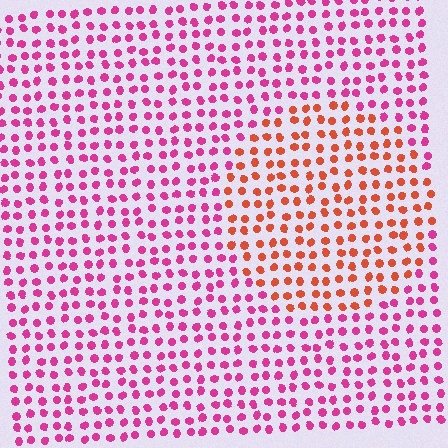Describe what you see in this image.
The image is filled with small magenta elements in a uniform arrangement. A circle-shaped region is visible where the elements are tinted to a slightly different hue, forming a subtle color boundary.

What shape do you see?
I see a circle.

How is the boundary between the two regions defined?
The boundary is defined purely by a slight shift in hue (about 45 degrees). Spacing, size, and orientation are identical on both sides.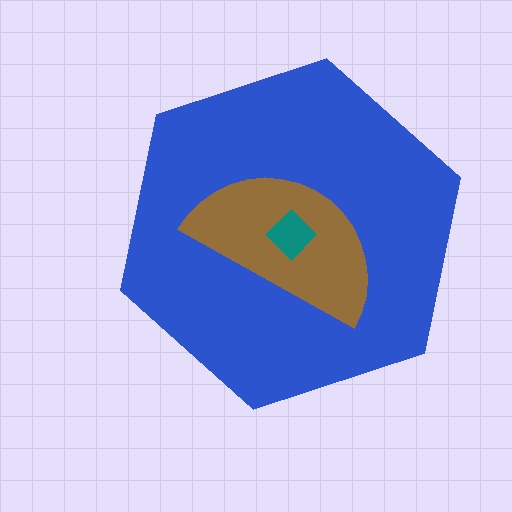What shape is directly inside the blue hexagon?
The brown semicircle.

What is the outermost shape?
The blue hexagon.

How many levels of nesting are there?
3.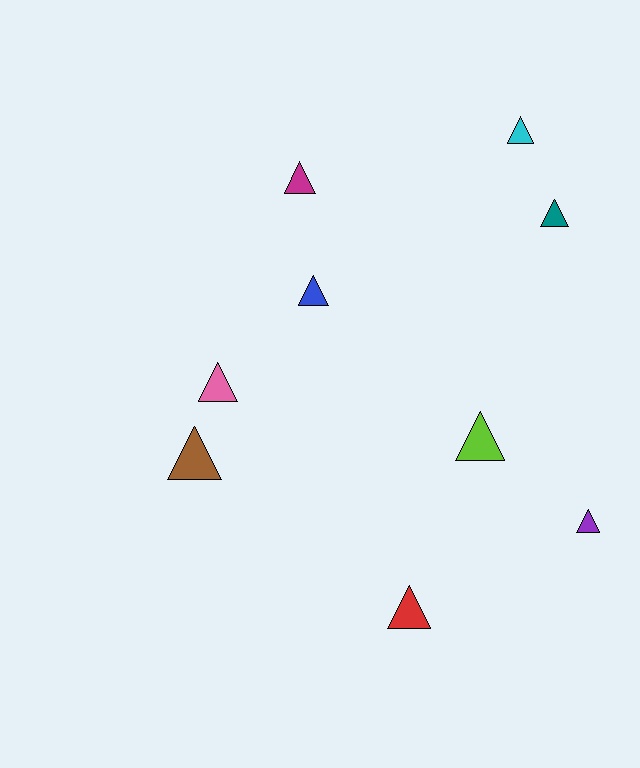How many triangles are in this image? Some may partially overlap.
There are 9 triangles.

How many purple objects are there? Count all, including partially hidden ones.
There is 1 purple object.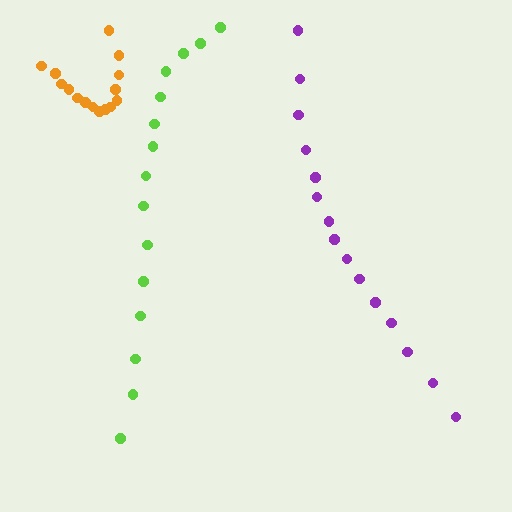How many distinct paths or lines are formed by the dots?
There are 3 distinct paths.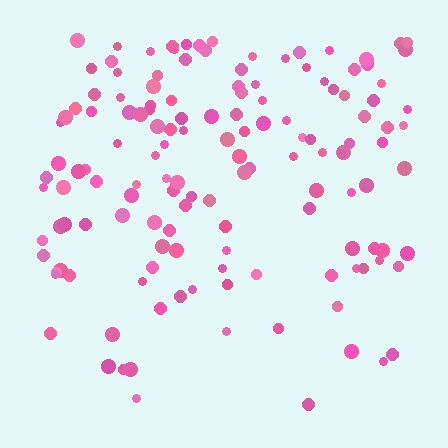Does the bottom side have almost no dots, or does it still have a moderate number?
Still a moderate number, just noticeably fewer than the top.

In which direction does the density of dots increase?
From bottom to top, with the top side densest.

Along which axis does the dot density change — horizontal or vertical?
Vertical.